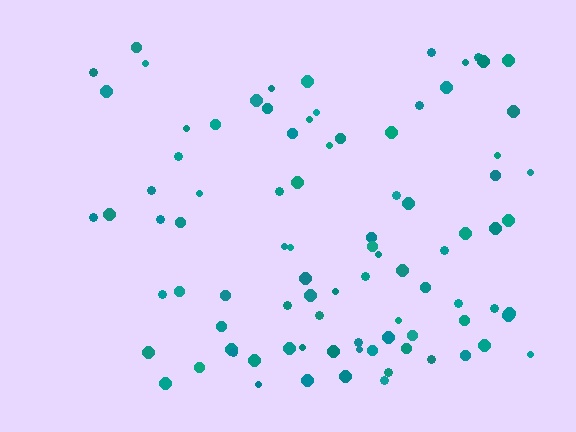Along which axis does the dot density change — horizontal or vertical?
Horizontal.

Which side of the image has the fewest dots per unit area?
The left.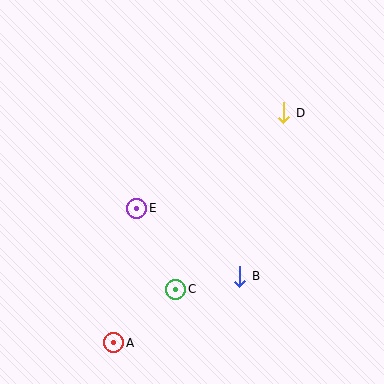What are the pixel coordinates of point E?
Point E is at (137, 208).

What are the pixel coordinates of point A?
Point A is at (114, 343).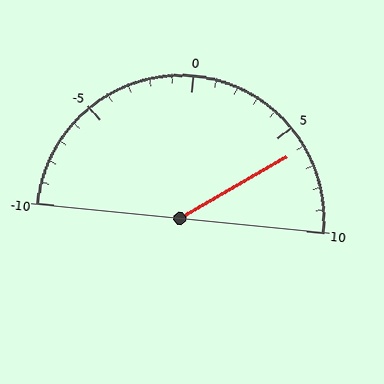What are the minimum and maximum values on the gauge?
The gauge ranges from -10 to 10.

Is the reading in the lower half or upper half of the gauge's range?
The reading is in the upper half of the range (-10 to 10).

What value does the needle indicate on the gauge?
The needle indicates approximately 6.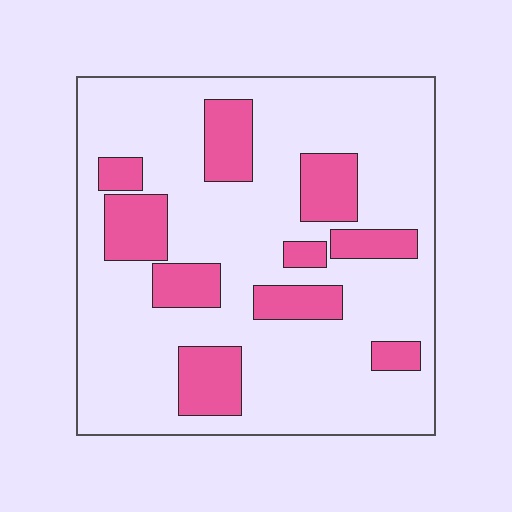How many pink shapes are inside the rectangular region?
10.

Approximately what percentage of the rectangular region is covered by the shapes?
Approximately 25%.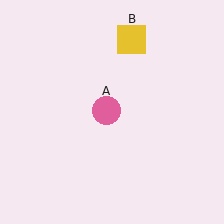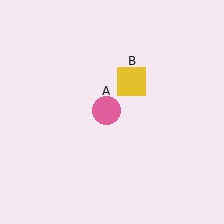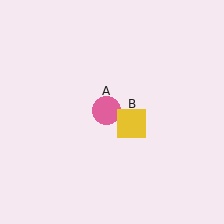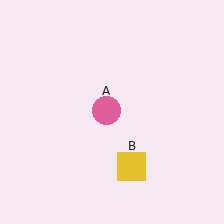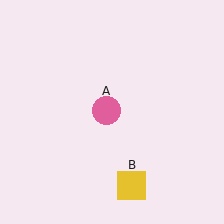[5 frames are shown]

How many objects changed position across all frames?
1 object changed position: yellow square (object B).